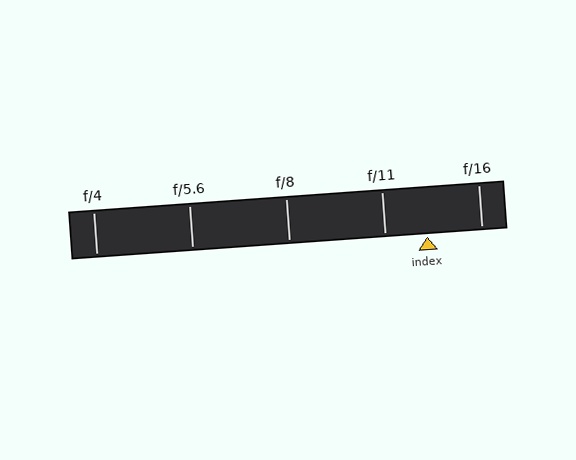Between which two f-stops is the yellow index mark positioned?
The index mark is between f/11 and f/16.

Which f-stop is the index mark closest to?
The index mark is closest to f/11.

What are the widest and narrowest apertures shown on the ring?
The widest aperture shown is f/4 and the narrowest is f/16.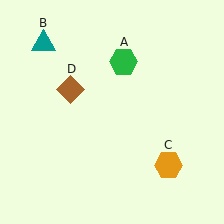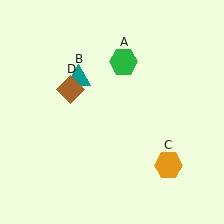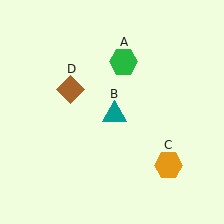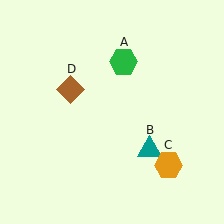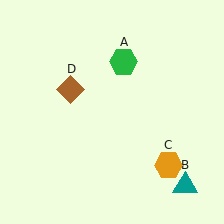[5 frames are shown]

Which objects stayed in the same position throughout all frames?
Green hexagon (object A) and orange hexagon (object C) and brown diamond (object D) remained stationary.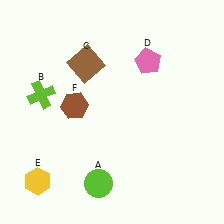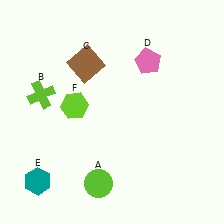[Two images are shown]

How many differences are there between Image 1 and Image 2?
There are 2 differences between the two images.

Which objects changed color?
E changed from yellow to teal. F changed from brown to lime.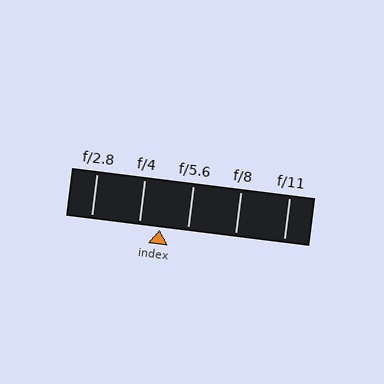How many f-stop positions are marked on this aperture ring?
There are 5 f-stop positions marked.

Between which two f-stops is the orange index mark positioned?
The index mark is between f/4 and f/5.6.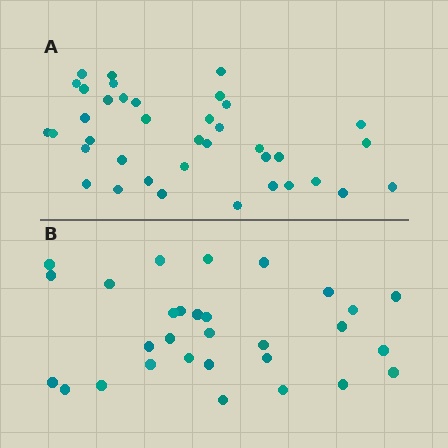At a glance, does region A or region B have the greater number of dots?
Region A (the top region) has more dots.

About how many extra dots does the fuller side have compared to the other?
Region A has roughly 8 or so more dots than region B.